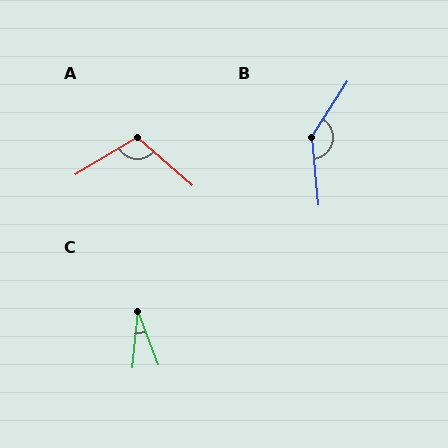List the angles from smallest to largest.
C (27°), A (108°), B (141°).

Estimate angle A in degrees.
Approximately 108 degrees.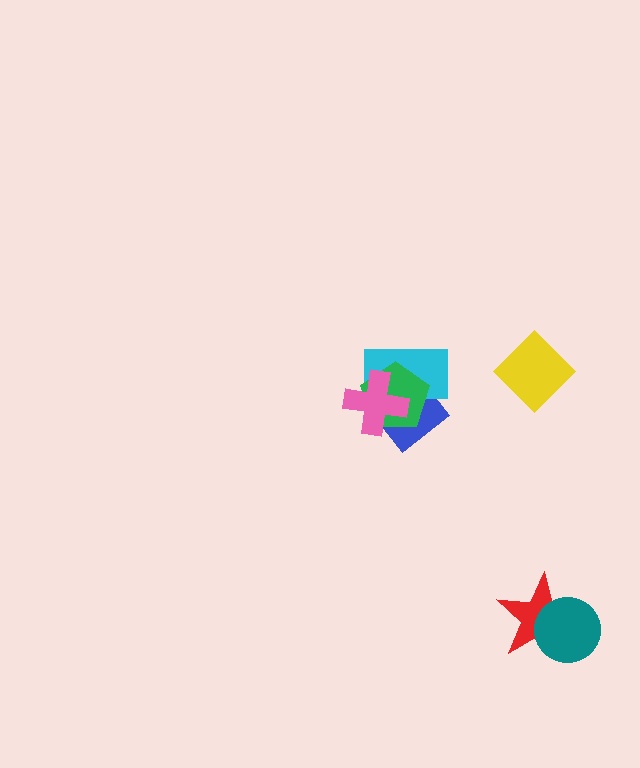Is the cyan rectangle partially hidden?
Yes, it is partially covered by another shape.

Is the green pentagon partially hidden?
Yes, it is partially covered by another shape.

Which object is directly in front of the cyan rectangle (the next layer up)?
The green pentagon is directly in front of the cyan rectangle.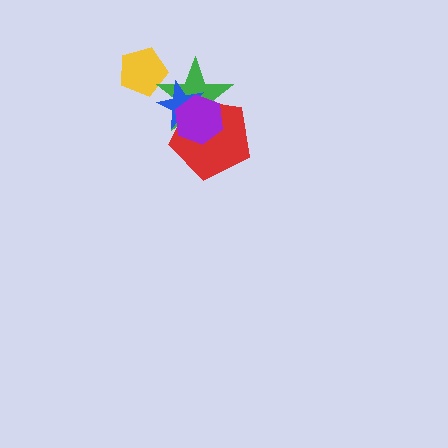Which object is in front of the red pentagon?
The purple hexagon is in front of the red pentagon.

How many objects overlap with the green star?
4 objects overlap with the green star.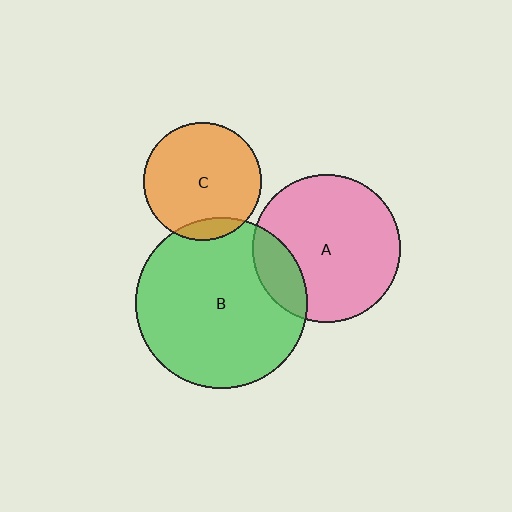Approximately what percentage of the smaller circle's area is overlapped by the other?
Approximately 20%.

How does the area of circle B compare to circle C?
Approximately 2.1 times.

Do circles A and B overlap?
Yes.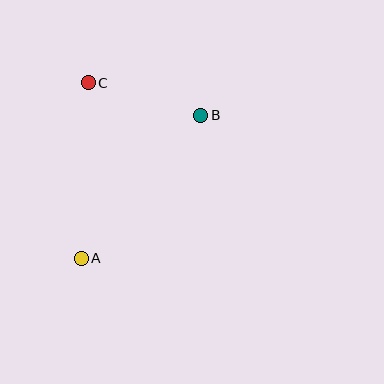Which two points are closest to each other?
Points B and C are closest to each other.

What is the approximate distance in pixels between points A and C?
The distance between A and C is approximately 176 pixels.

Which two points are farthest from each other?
Points A and B are farthest from each other.